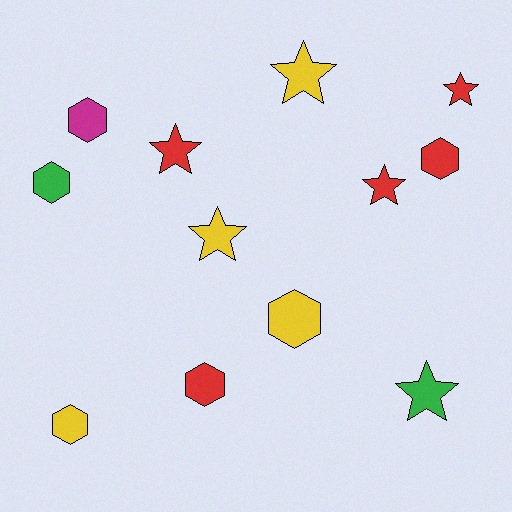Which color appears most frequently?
Red, with 5 objects.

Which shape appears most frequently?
Star, with 6 objects.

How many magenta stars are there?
There are no magenta stars.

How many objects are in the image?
There are 12 objects.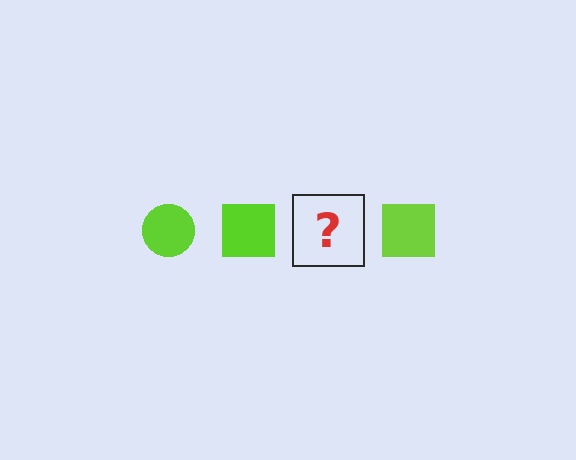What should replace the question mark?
The question mark should be replaced with a lime circle.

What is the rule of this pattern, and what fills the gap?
The rule is that the pattern cycles through circle, square shapes in lime. The gap should be filled with a lime circle.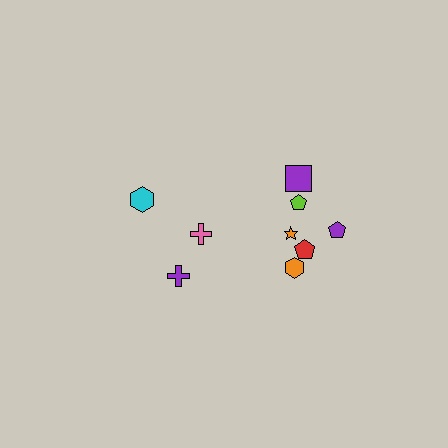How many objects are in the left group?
There are 3 objects.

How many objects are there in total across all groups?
There are 9 objects.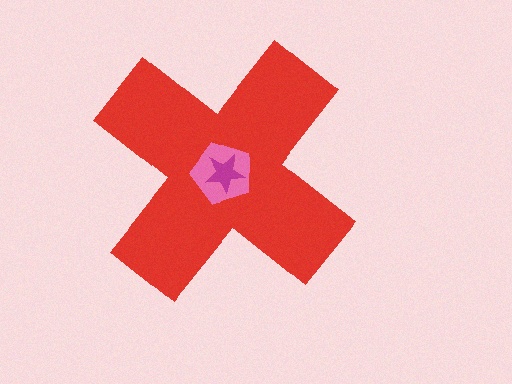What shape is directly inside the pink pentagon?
The magenta star.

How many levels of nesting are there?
3.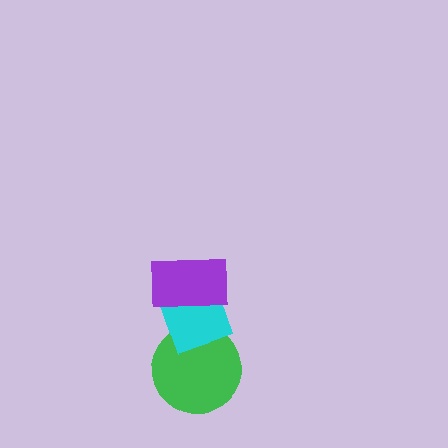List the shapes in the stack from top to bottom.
From top to bottom: the purple rectangle, the cyan diamond, the green circle.